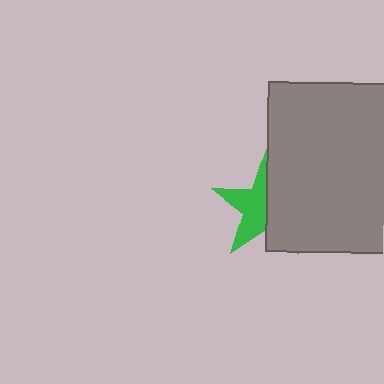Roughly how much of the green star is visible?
About half of it is visible (roughly 50%).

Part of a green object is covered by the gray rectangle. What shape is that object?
It is a star.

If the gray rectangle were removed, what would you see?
You would see the complete green star.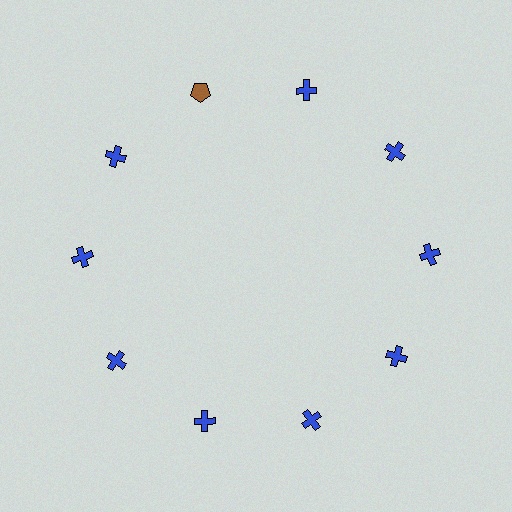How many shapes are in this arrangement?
There are 10 shapes arranged in a ring pattern.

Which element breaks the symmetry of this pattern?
The brown pentagon at roughly the 11 o'clock position breaks the symmetry. All other shapes are blue crosses.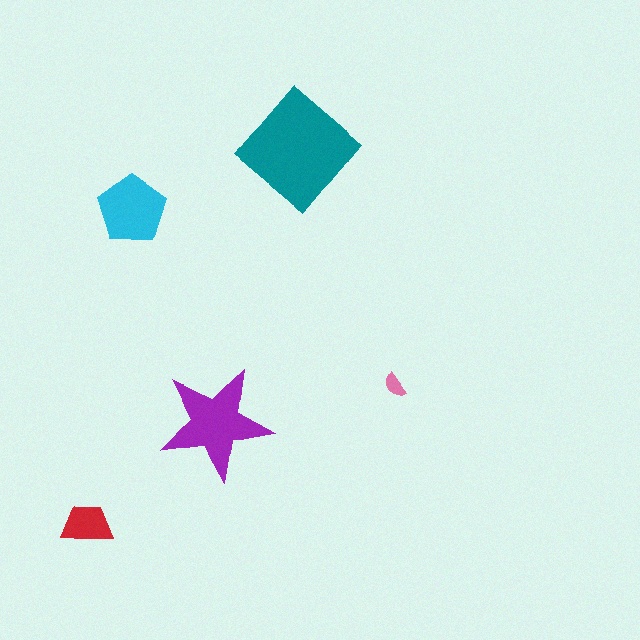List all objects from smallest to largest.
The pink semicircle, the red trapezoid, the cyan pentagon, the purple star, the teal diamond.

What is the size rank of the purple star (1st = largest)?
2nd.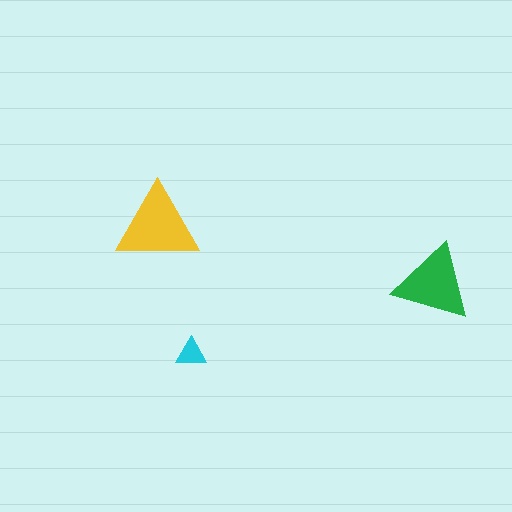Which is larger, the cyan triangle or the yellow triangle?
The yellow one.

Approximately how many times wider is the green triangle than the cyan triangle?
About 2.5 times wider.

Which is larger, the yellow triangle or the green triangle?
The yellow one.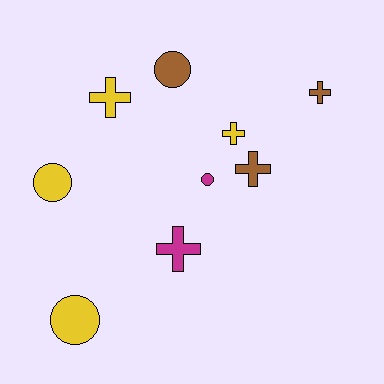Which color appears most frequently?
Yellow, with 4 objects.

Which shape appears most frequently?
Cross, with 5 objects.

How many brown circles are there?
There is 1 brown circle.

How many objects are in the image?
There are 9 objects.